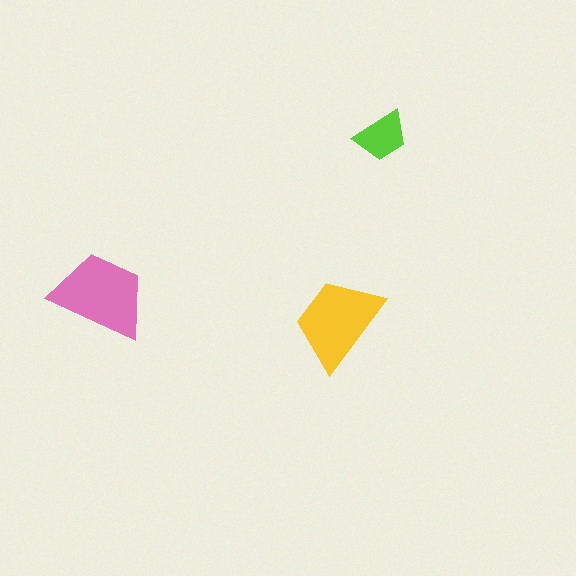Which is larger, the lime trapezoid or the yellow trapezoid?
The yellow one.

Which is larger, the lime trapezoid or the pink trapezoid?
The pink one.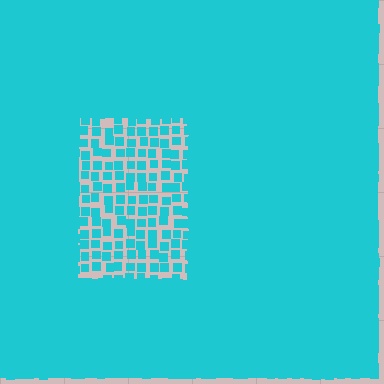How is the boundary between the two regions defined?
The boundary is defined by a change in element density (approximately 3.1x ratio). All elements are the same color, size, and shape.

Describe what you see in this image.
The image contains small cyan elements arranged at two different densities. A rectangle-shaped region is visible where the elements are less densely packed than the surrounding area.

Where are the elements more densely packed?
The elements are more densely packed outside the rectangle boundary.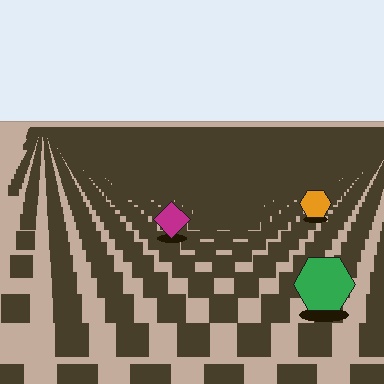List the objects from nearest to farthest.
From nearest to farthest: the green hexagon, the magenta diamond, the orange hexagon.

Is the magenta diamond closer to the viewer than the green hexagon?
No. The green hexagon is closer — you can tell from the texture gradient: the ground texture is coarser near it.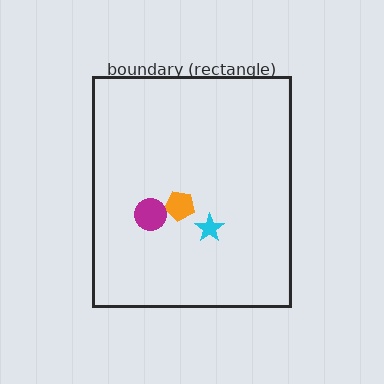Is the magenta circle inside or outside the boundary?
Inside.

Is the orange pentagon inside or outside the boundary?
Inside.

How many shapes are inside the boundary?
3 inside, 0 outside.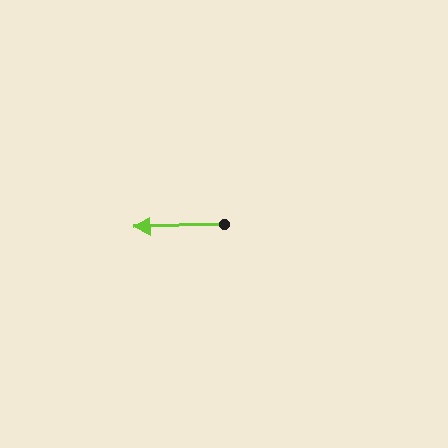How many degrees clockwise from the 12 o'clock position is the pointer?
Approximately 268 degrees.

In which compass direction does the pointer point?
West.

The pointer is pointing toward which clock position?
Roughly 9 o'clock.